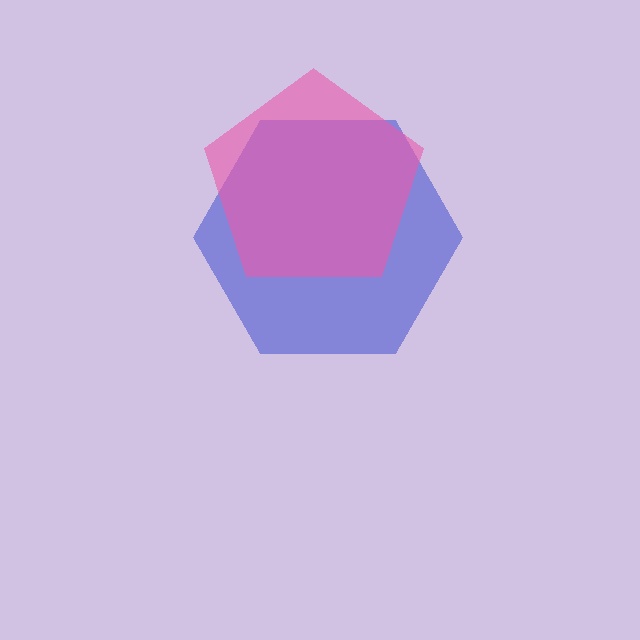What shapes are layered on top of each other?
The layered shapes are: a blue hexagon, a pink pentagon.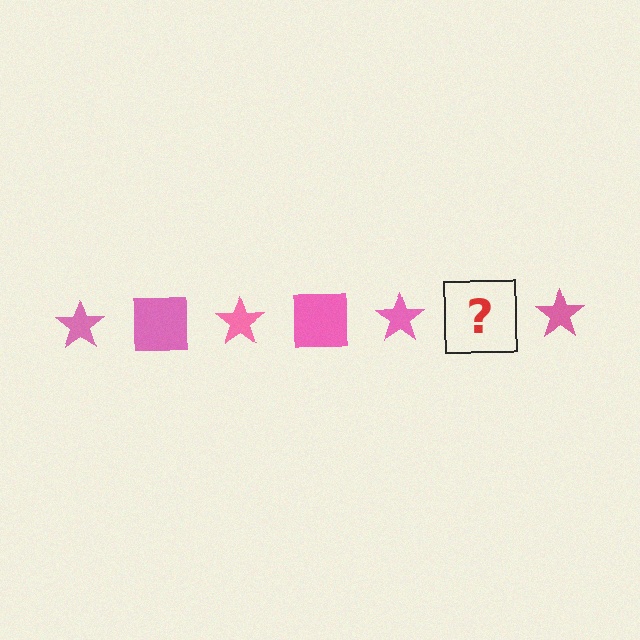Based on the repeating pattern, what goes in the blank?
The blank should be a pink square.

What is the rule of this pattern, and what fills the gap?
The rule is that the pattern cycles through star, square shapes in pink. The gap should be filled with a pink square.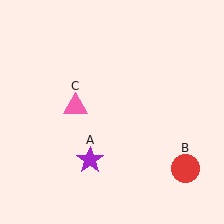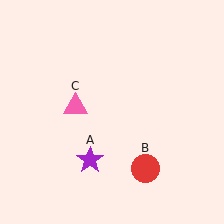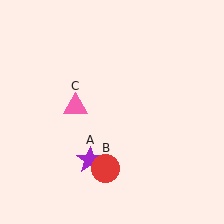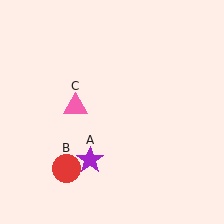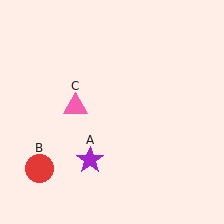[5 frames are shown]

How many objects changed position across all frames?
1 object changed position: red circle (object B).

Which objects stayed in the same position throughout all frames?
Purple star (object A) and pink triangle (object C) remained stationary.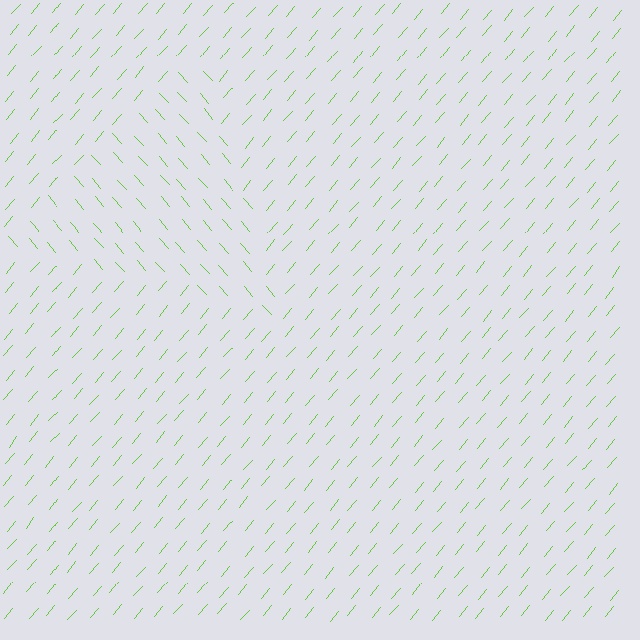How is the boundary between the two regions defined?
The boundary is defined purely by a change in line orientation (approximately 81 degrees difference). All lines are the same color and thickness.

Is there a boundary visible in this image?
Yes, there is a texture boundary formed by a change in line orientation.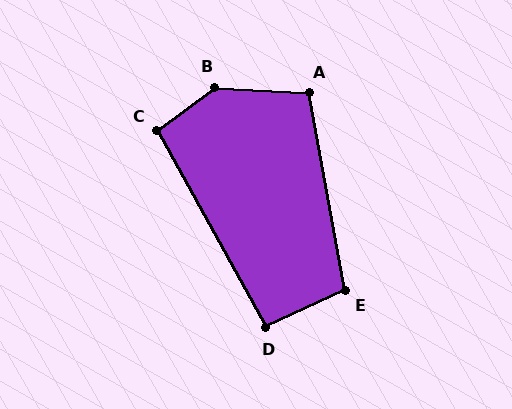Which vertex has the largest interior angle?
B, at approximately 141 degrees.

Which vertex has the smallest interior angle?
D, at approximately 94 degrees.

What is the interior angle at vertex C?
Approximately 98 degrees (obtuse).